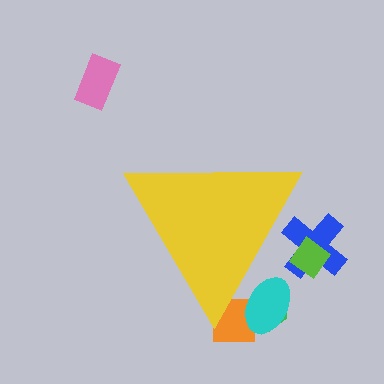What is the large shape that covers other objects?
A yellow triangle.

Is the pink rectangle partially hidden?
No, the pink rectangle is fully visible.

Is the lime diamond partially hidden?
Yes, the lime diamond is partially hidden behind the yellow triangle.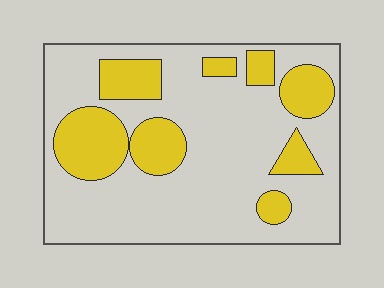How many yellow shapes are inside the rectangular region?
8.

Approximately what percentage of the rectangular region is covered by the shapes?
Approximately 25%.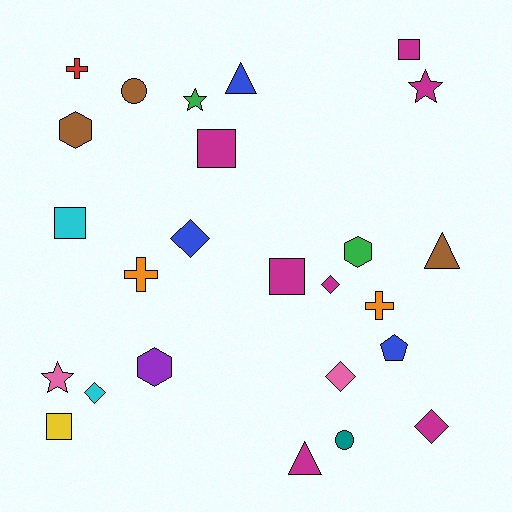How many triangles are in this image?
There are 3 triangles.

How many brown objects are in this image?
There are 3 brown objects.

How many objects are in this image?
There are 25 objects.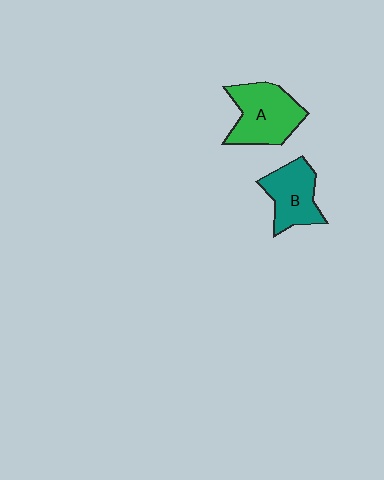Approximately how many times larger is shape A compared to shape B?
Approximately 1.2 times.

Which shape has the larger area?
Shape A (green).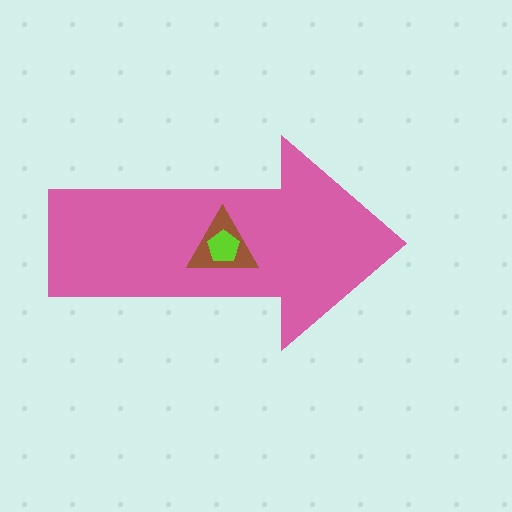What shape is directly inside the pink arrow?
The brown triangle.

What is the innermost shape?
The lime pentagon.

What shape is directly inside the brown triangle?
The lime pentagon.